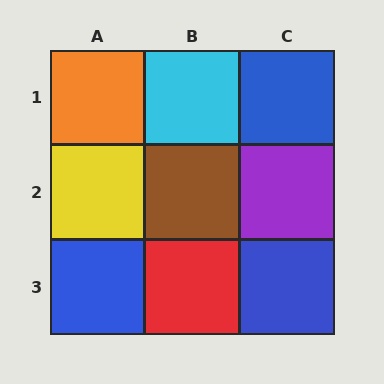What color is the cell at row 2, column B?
Brown.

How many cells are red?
1 cell is red.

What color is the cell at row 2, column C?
Purple.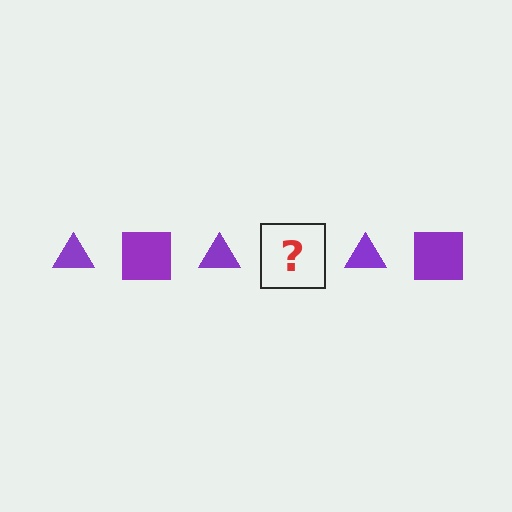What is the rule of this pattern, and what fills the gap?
The rule is that the pattern cycles through triangle, square shapes in purple. The gap should be filled with a purple square.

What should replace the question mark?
The question mark should be replaced with a purple square.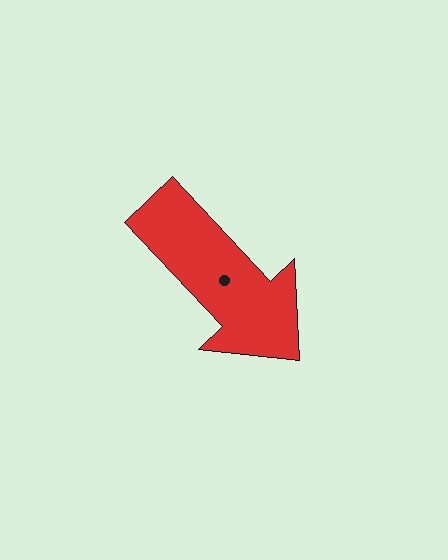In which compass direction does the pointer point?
Southeast.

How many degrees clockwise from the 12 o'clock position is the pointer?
Approximately 137 degrees.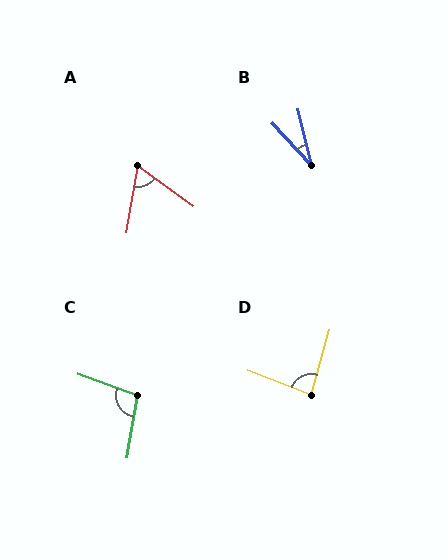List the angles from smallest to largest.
B (30°), A (64°), D (85°), C (100°).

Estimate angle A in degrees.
Approximately 64 degrees.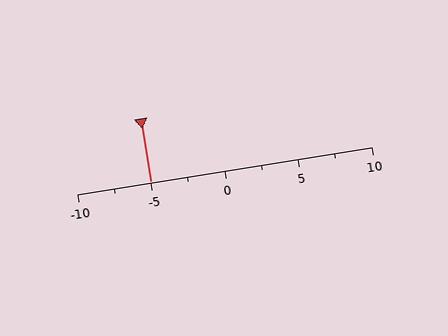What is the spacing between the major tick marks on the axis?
The major ticks are spaced 5 apart.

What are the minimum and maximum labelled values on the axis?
The axis runs from -10 to 10.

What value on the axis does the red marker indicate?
The marker indicates approximately -5.